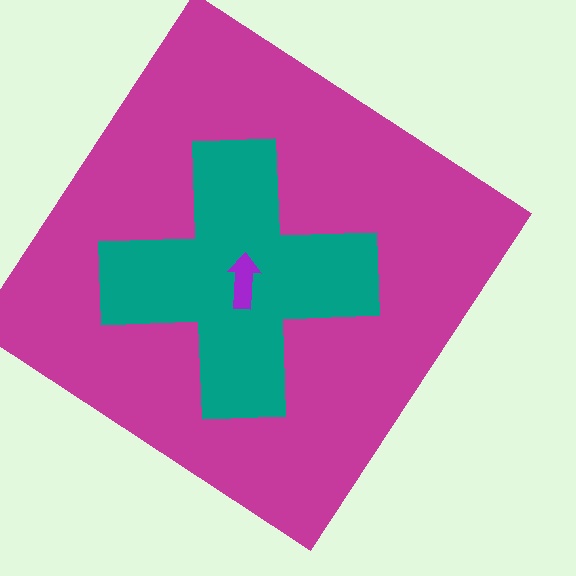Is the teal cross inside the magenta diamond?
Yes.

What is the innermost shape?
The purple arrow.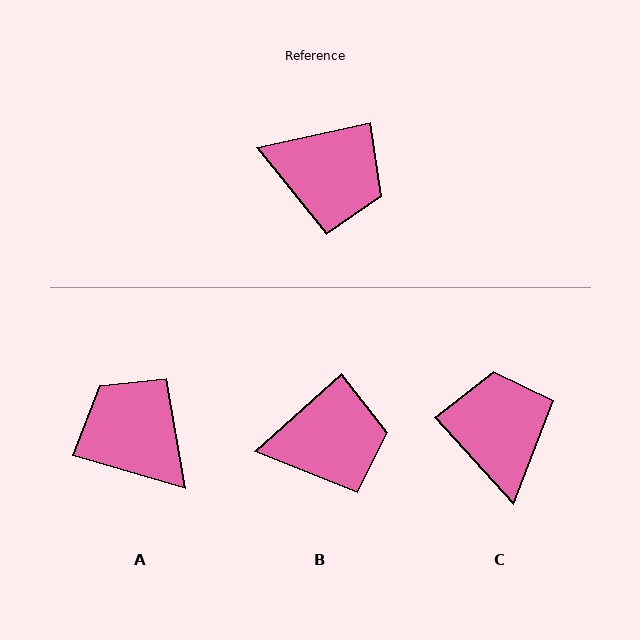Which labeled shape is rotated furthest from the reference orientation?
A, about 151 degrees away.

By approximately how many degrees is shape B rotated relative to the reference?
Approximately 29 degrees counter-clockwise.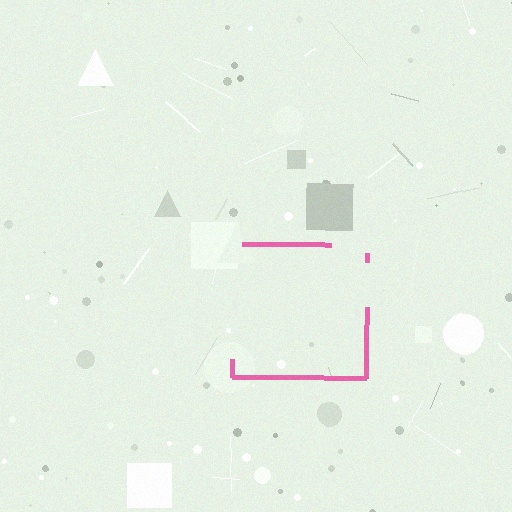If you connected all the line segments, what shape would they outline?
They would outline a square.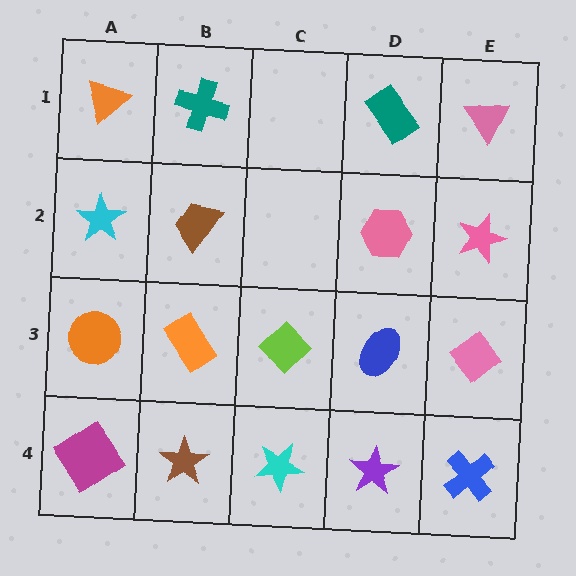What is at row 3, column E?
A pink diamond.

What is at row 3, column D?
A blue ellipse.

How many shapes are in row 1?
4 shapes.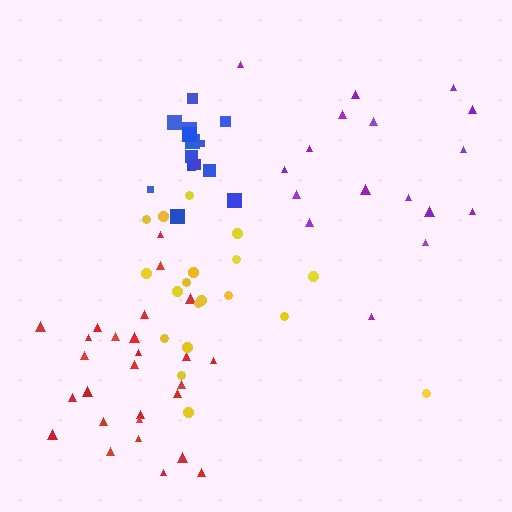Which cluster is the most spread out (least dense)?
Purple.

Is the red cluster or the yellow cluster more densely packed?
Red.